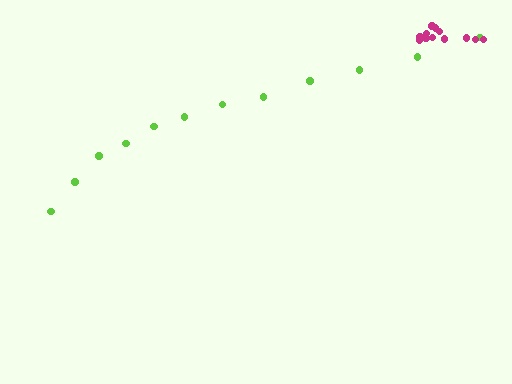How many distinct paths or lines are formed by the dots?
There are 2 distinct paths.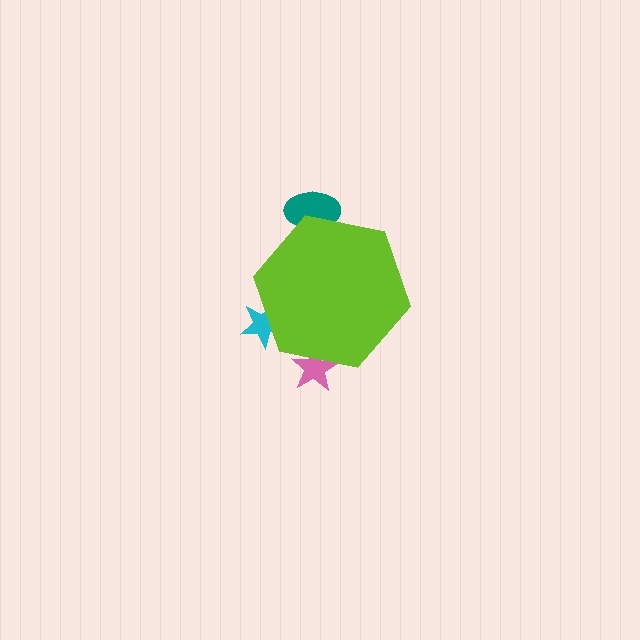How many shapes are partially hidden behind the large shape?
3 shapes are partially hidden.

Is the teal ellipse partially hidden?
Yes, the teal ellipse is partially hidden behind the lime hexagon.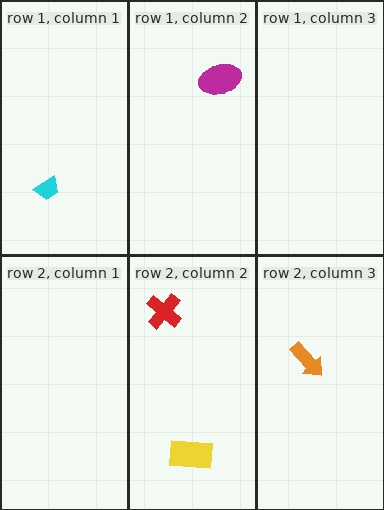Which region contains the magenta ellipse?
The row 1, column 2 region.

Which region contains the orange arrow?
The row 2, column 3 region.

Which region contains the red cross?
The row 2, column 2 region.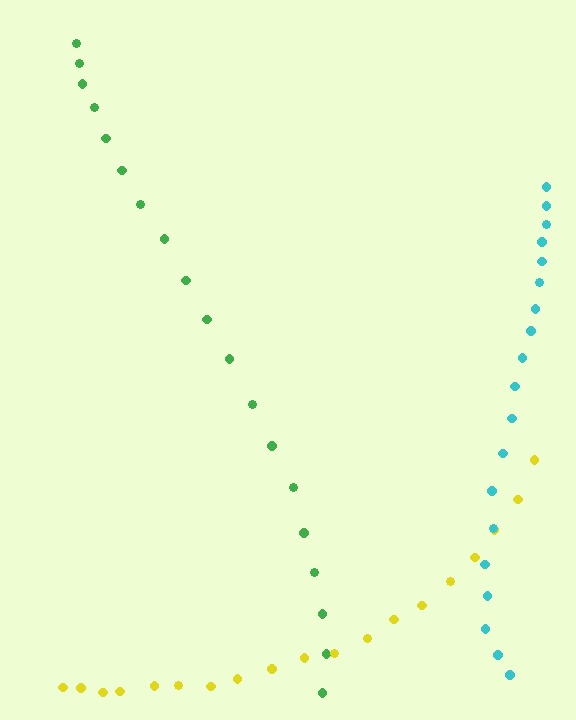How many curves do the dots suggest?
There are 3 distinct paths.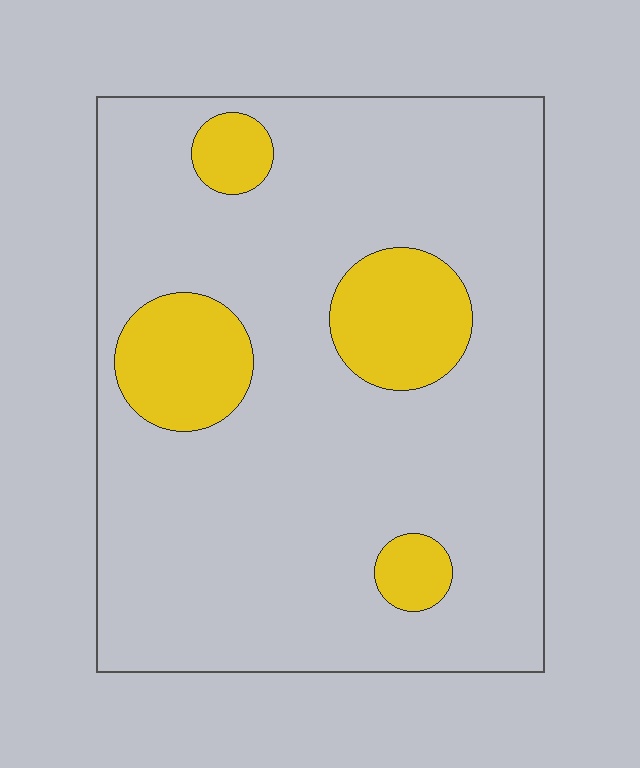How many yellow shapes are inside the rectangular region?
4.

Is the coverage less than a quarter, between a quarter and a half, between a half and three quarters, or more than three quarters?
Less than a quarter.